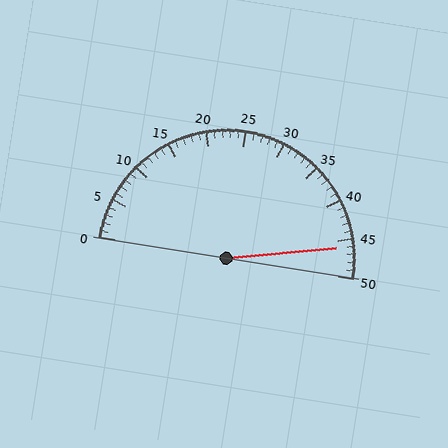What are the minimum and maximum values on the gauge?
The gauge ranges from 0 to 50.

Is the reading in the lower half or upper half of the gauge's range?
The reading is in the upper half of the range (0 to 50).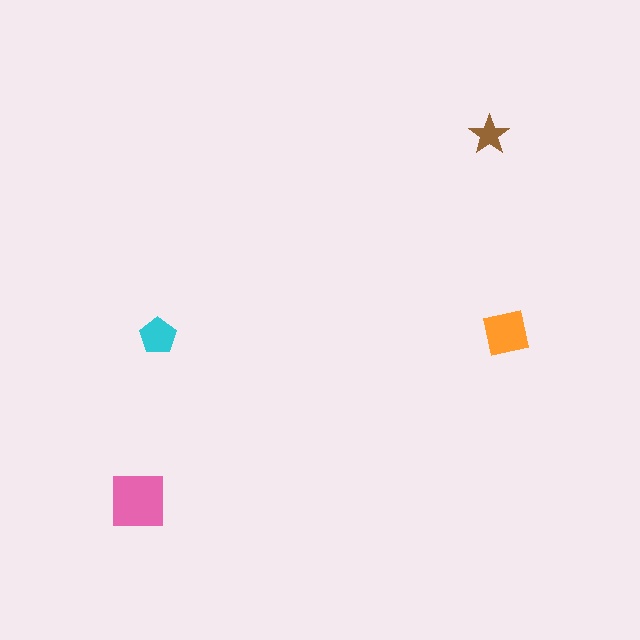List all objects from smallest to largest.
The brown star, the cyan pentagon, the orange square, the pink square.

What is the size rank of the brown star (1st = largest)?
4th.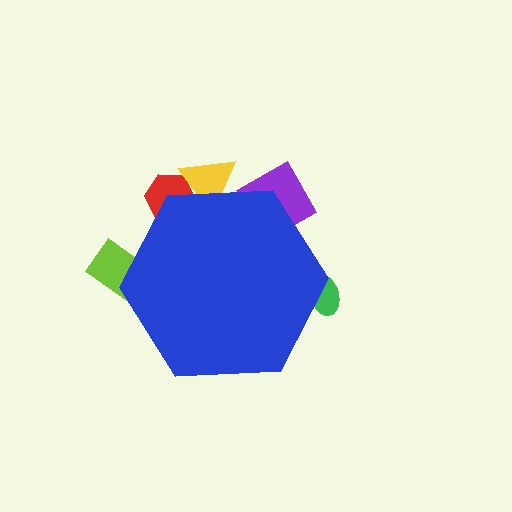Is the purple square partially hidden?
Yes, the purple square is partially hidden behind the blue hexagon.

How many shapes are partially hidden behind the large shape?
5 shapes are partially hidden.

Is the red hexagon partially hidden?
Yes, the red hexagon is partially hidden behind the blue hexagon.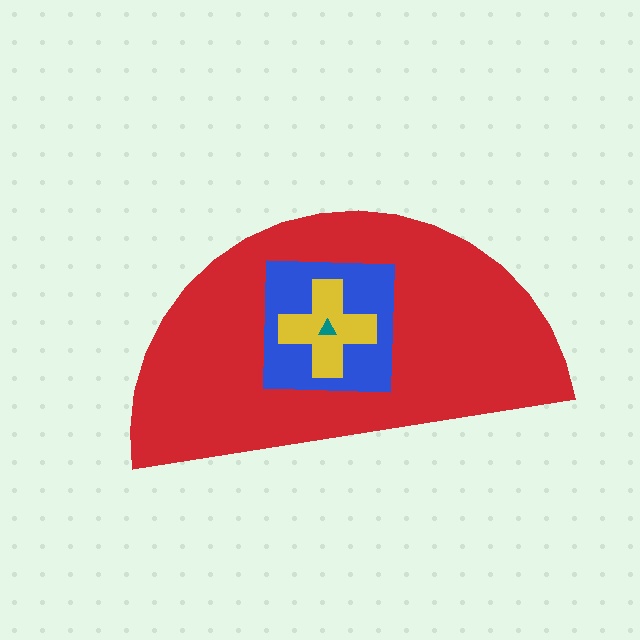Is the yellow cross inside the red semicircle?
Yes.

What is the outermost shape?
The red semicircle.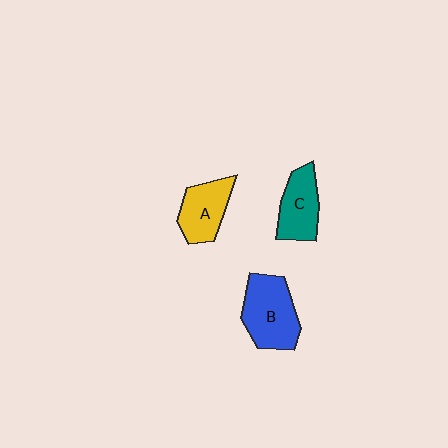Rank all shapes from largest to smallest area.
From largest to smallest: B (blue), A (yellow), C (teal).